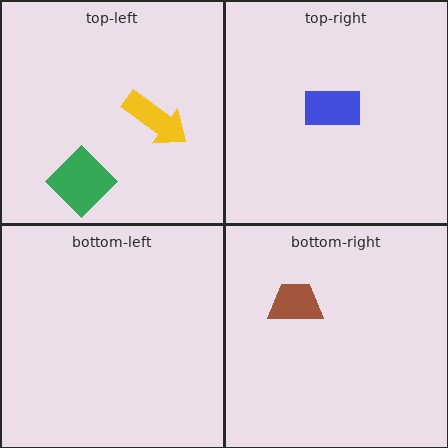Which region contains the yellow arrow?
The top-left region.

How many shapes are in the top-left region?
2.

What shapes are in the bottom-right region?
The brown trapezoid.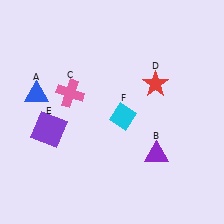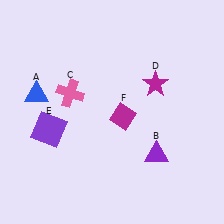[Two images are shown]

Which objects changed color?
D changed from red to magenta. F changed from cyan to magenta.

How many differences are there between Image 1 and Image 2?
There are 2 differences between the two images.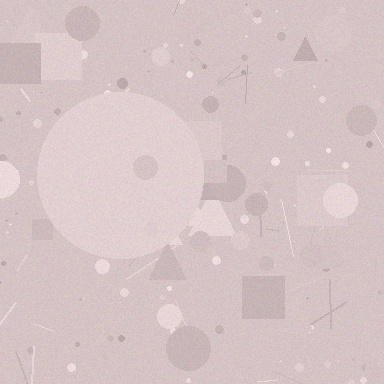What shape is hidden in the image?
A circle is hidden in the image.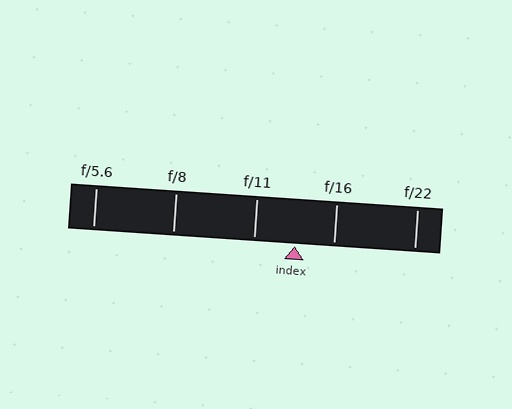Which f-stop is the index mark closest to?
The index mark is closest to f/16.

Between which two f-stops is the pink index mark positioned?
The index mark is between f/11 and f/16.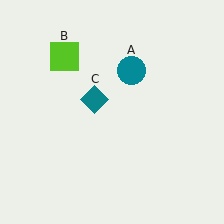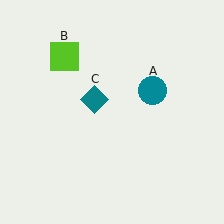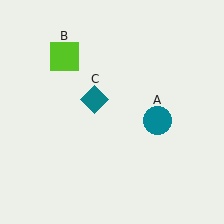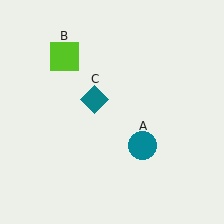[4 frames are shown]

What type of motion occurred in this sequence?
The teal circle (object A) rotated clockwise around the center of the scene.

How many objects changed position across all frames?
1 object changed position: teal circle (object A).